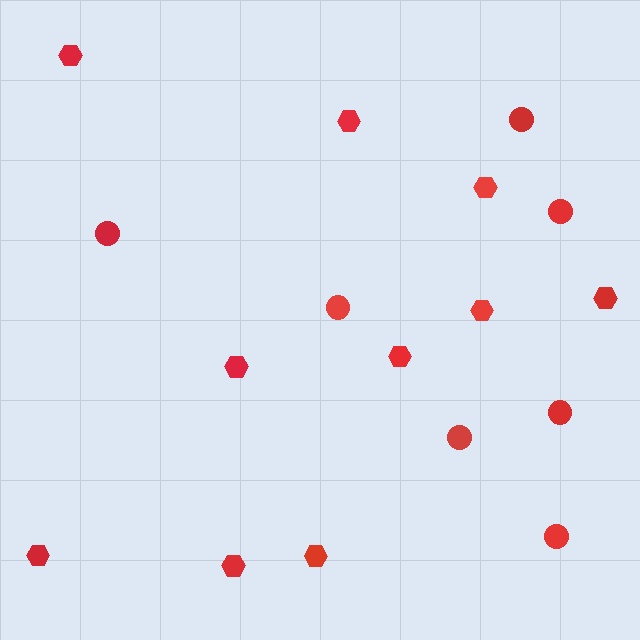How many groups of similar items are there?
There are 2 groups: one group of circles (7) and one group of hexagons (10).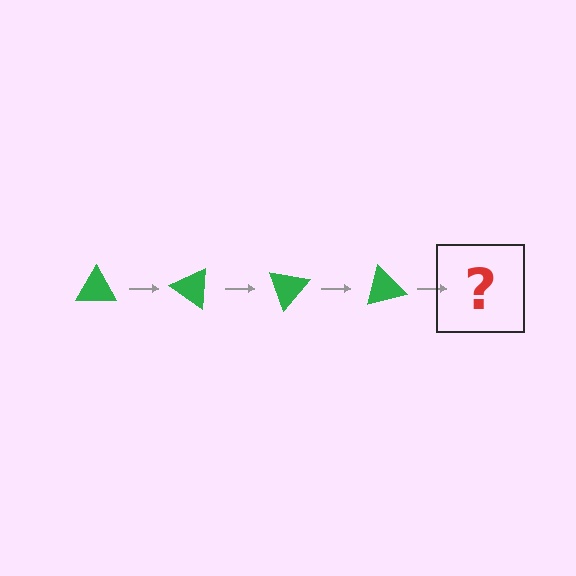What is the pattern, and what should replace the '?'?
The pattern is that the triangle rotates 35 degrees each step. The '?' should be a green triangle rotated 140 degrees.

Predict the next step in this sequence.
The next step is a green triangle rotated 140 degrees.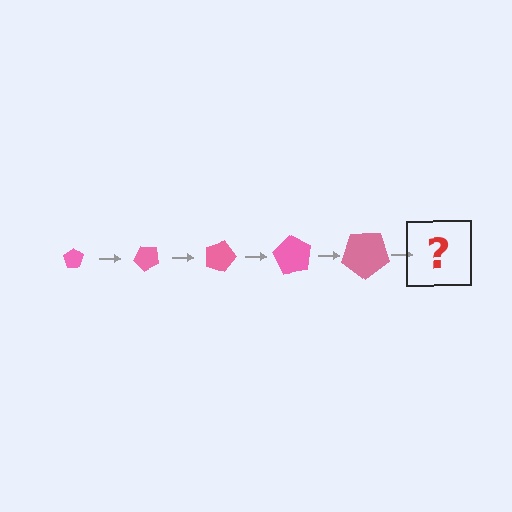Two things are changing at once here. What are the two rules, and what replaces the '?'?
The two rules are that the pentagon grows larger each step and it rotates 45 degrees each step. The '?' should be a pentagon, larger than the previous one and rotated 225 degrees from the start.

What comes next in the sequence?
The next element should be a pentagon, larger than the previous one and rotated 225 degrees from the start.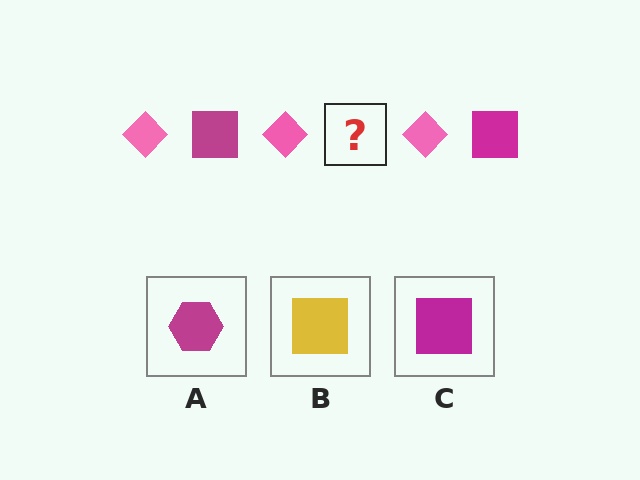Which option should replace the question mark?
Option C.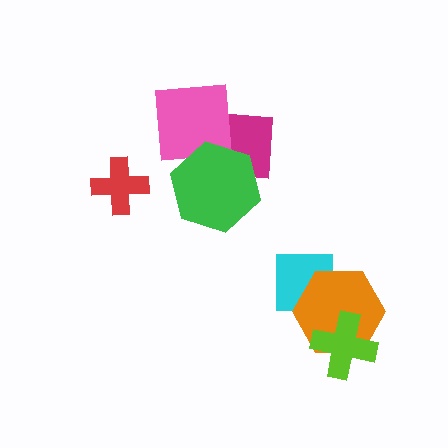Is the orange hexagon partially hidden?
Yes, it is partially covered by another shape.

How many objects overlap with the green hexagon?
2 objects overlap with the green hexagon.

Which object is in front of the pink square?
The green hexagon is in front of the pink square.